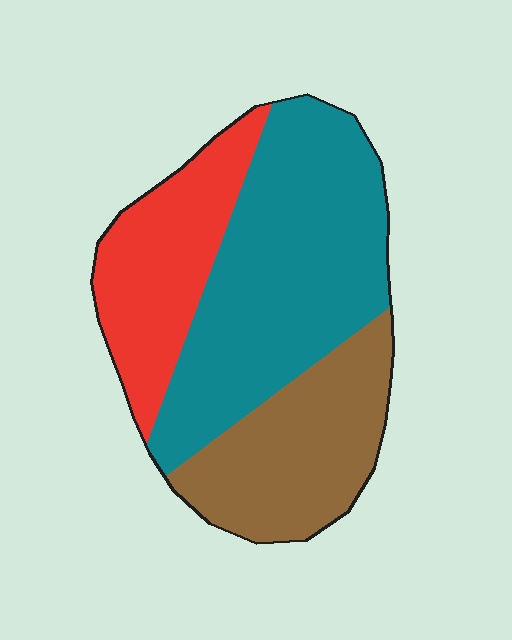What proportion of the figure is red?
Red takes up about one quarter (1/4) of the figure.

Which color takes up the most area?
Teal, at roughly 50%.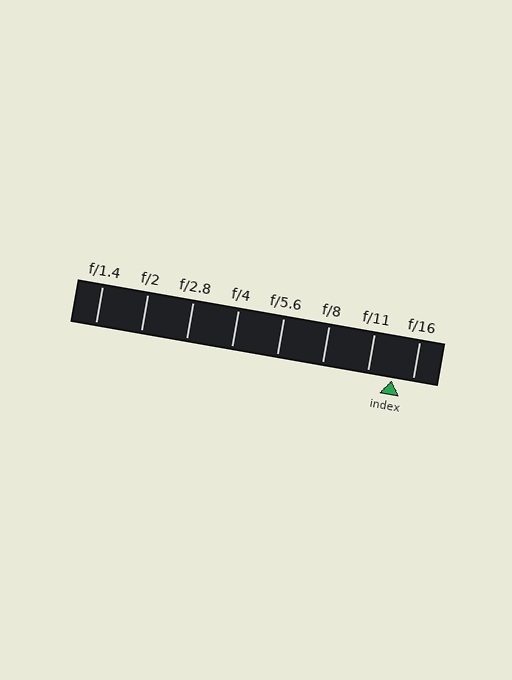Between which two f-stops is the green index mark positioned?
The index mark is between f/11 and f/16.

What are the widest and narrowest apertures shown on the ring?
The widest aperture shown is f/1.4 and the narrowest is f/16.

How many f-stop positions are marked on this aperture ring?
There are 8 f-stop positions marked.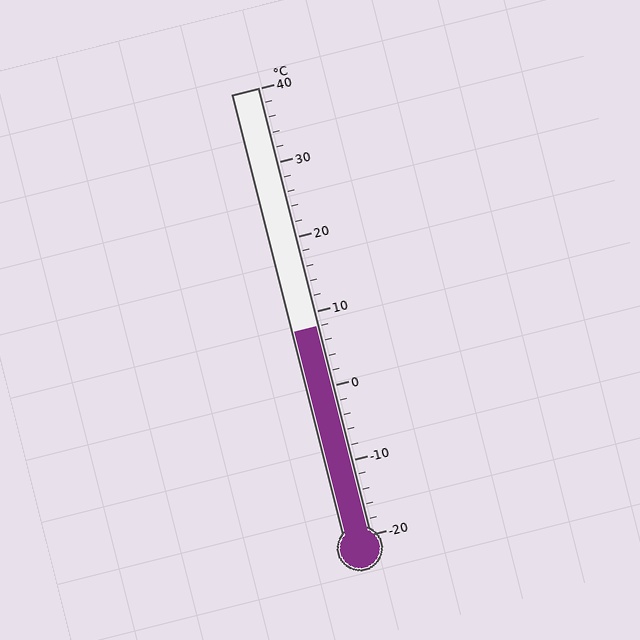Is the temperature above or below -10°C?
The temperature is above -10°C.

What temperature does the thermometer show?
The thermometer shows approximately 8°C.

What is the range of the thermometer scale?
The thermometer scale ranges from -20°C to 40°C.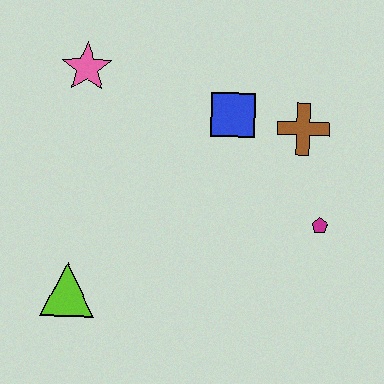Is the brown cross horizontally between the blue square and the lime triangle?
No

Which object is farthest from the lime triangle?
The brown cross is farthest from the lime triangle.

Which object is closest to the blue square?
The brown cross is closest to the blue square.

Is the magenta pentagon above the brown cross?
No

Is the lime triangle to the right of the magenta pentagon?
No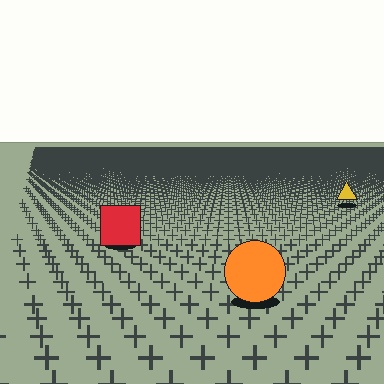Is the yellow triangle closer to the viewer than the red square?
No. The red square is closer — you can tell from the texture gradient: the ground texture is coarser near it.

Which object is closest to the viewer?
The orange circle is closest. The texture marks near it are larger and more spread out.